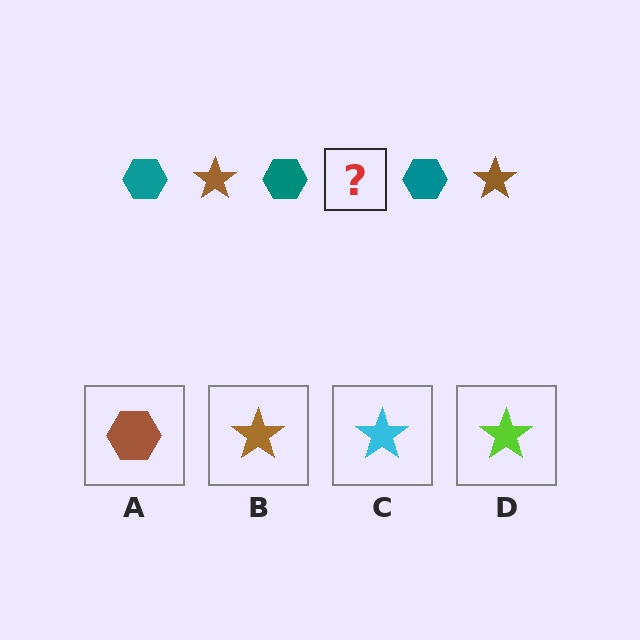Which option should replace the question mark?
Option B.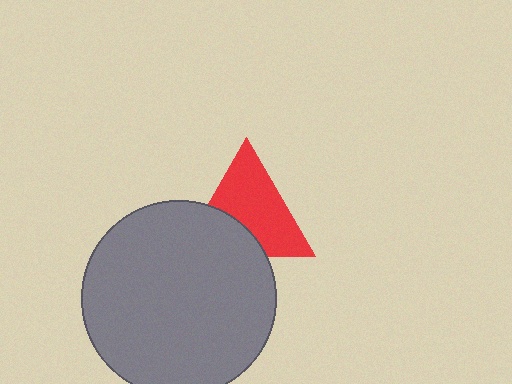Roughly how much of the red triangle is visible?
Most of it is visible (roughly 66%).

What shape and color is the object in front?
The object in front is a gray circle.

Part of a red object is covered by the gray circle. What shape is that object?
It is a triangle.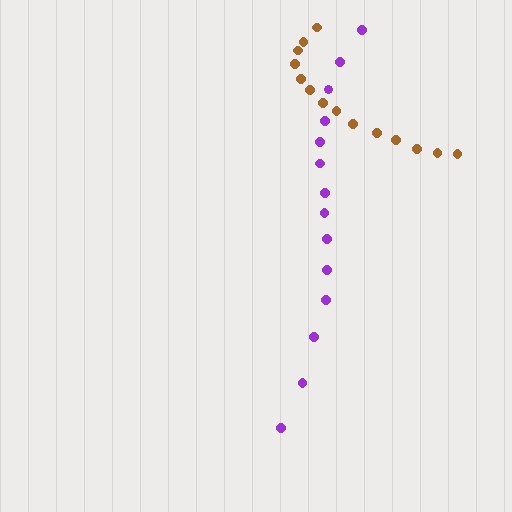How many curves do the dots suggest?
There are 2 distinct paths.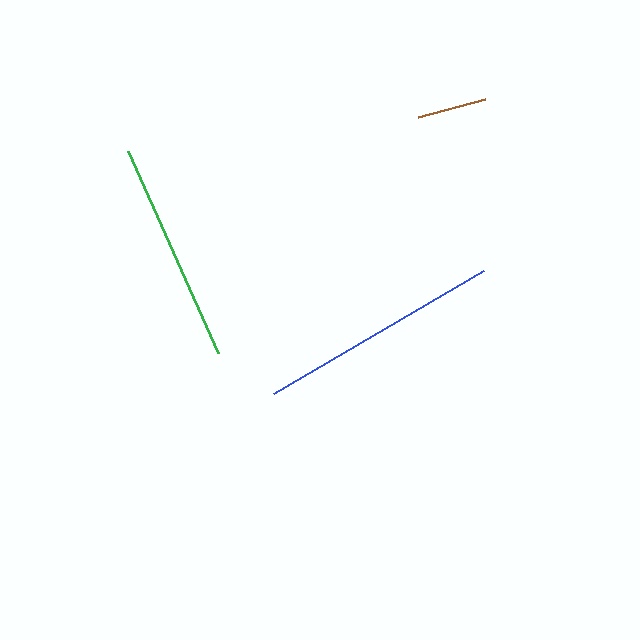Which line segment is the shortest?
The brown line is the shortest at approximately 69 pixels.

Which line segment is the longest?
The blue line is the longest at approximately 243 pixels.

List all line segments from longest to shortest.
From longest to shortest: blue, green, brown.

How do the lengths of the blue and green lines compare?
The blue and green lines are approximately the same length.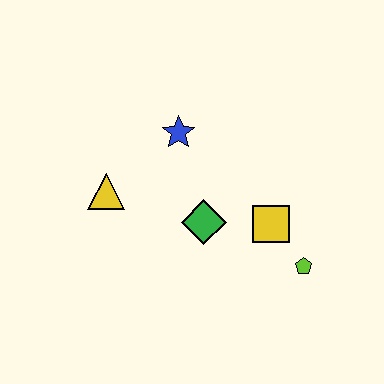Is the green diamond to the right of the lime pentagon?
No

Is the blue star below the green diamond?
No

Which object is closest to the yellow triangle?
The blue star is closest to the yellow triangle.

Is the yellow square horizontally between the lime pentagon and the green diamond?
Yes